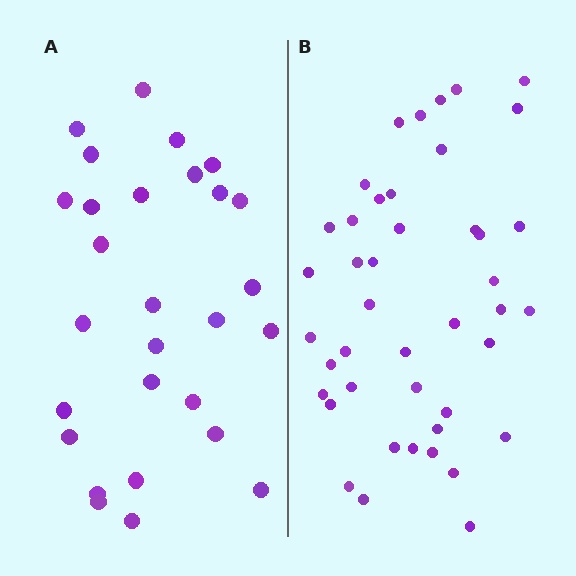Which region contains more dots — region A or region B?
Region B (the right region) has more dots.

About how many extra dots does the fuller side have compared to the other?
Region B has approximately 15 more dots than region A.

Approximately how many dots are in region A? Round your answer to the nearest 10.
About 30 dots. (The exact count is 28, which rounds to 30.)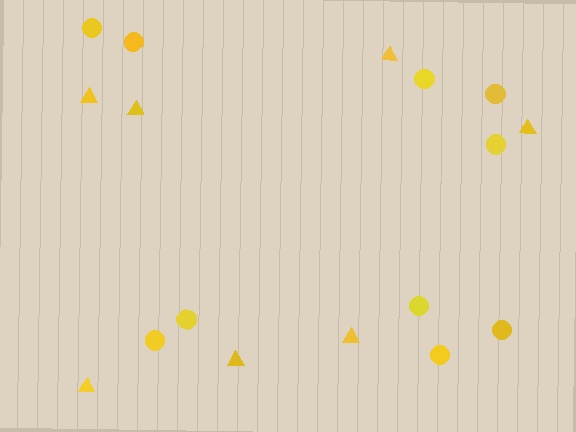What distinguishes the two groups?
There are 2 groups: one group of triangles (7) and one group of circles (10).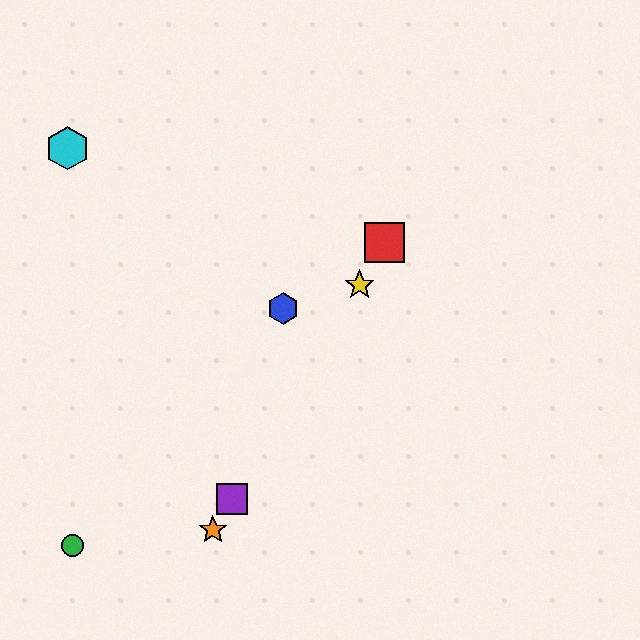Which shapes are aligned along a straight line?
The red square, the yellow star, the purple square, the orange star are aligned along a straight line.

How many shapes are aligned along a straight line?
4 shapes (the red square, the yellow star, the purple square, the orange star) are aligned along a straight line.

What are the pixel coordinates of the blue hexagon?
The blue hexagon is at (283, 308).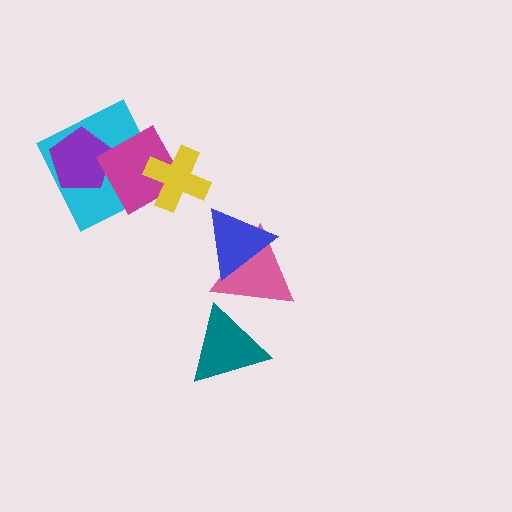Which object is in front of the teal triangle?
The pink triangle is in front of the teal triangle.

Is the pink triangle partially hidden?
Yes, it is partially covered by another shape.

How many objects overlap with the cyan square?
2 objects overlap with the cyan square.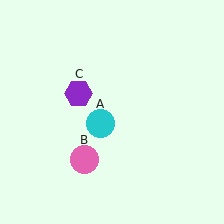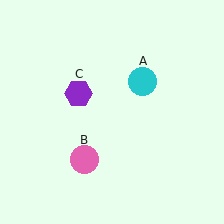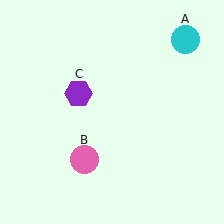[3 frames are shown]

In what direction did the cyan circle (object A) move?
The cyan circle (object A) moved up and to the right.